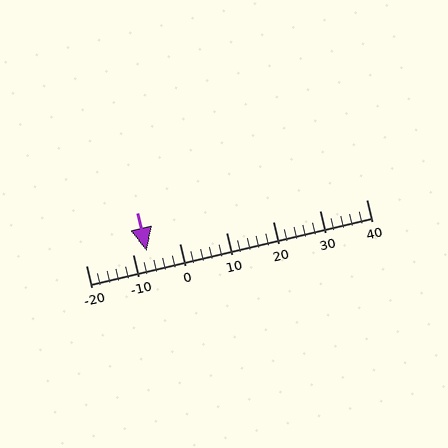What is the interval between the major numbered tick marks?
The major tick marks are spaced 10 units apart.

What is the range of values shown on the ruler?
The ruler shows values from -20 to 40.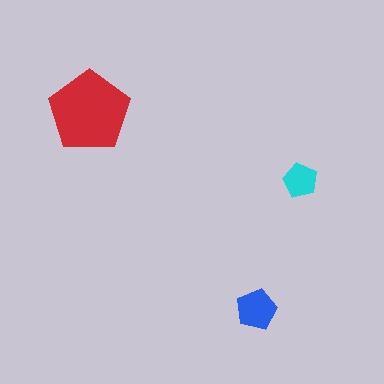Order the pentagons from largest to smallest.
the red one, the blue one, the cyan one.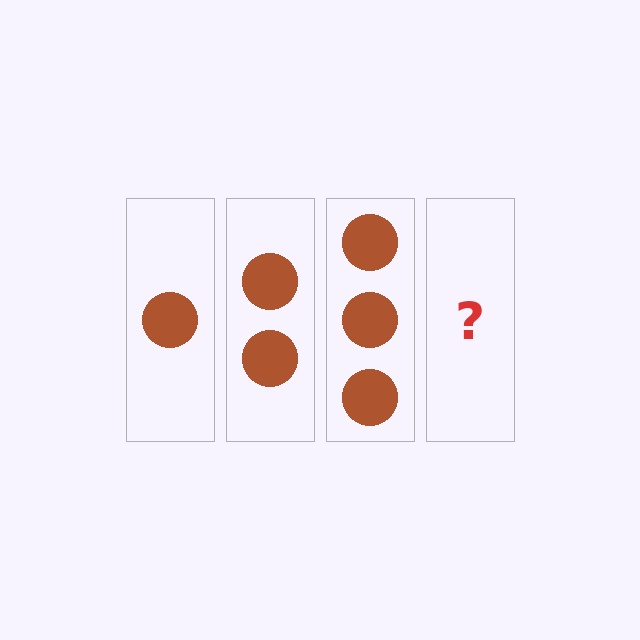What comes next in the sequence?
The next element should be 4 circles.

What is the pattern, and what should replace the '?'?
The pattern is that each step adds one more circle. The '?' should be 4 circles.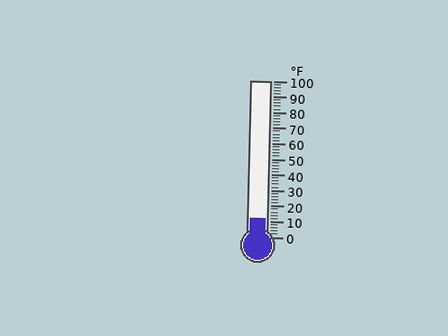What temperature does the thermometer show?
The thermometer shows approximately 12°F.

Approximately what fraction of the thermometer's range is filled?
The thermometer is filled to approximately 10% of its range.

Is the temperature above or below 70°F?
The temperature is below 70°F.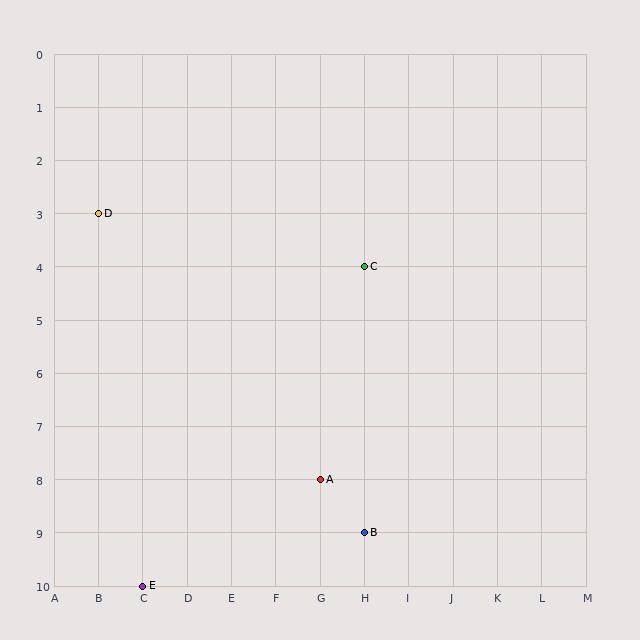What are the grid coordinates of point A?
Point A is at grid coordinates (G, 8).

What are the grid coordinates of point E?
Point E is at grid coordinates (C, 10).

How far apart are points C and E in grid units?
Points C and E are 5 columns and 6 rows apart (about 7.8 grid units diagonally).